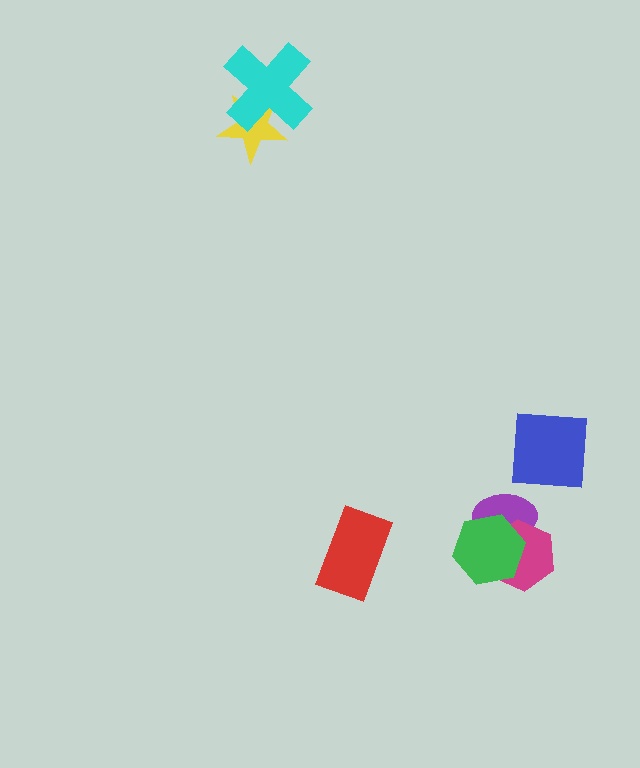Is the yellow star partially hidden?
Yes, it is partially covered by another shape.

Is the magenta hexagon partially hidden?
Yes, it is partially covered by another shape.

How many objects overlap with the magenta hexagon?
2 objects overlap with the magenta hexagon.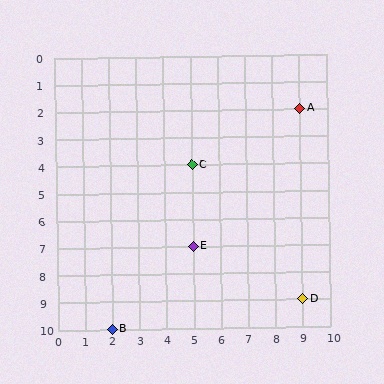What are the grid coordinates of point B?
Point B is at grid coordinates (2, 10).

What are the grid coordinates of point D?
Point D is at grid coordinates (9, 9).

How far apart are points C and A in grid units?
Points C and A are 4 columns and 2 rows apart (about 4.5 grid units diagonally).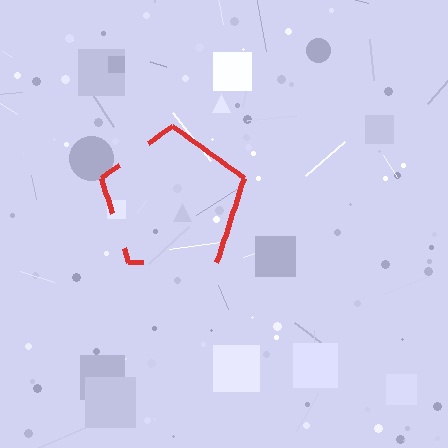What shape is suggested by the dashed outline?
The dashed outline suggests a pentagon.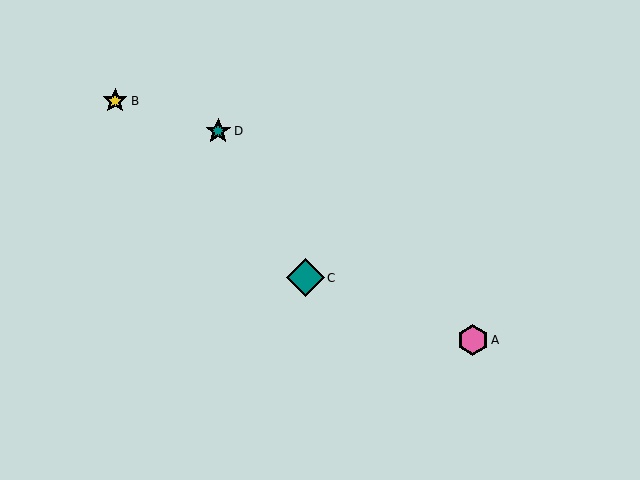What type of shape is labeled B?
Shape B is a yellow star.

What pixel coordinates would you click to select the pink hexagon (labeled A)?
Click at (473, 340) to select the pink hexagon A.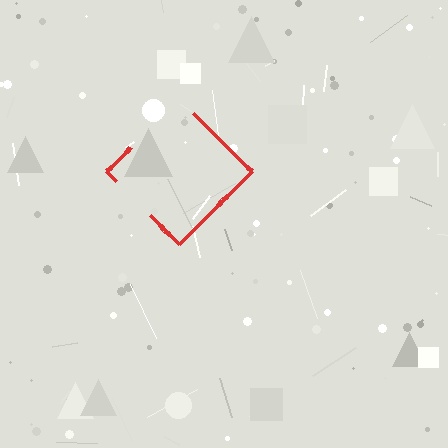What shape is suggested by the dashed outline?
The dashed outline suggests a diamond.